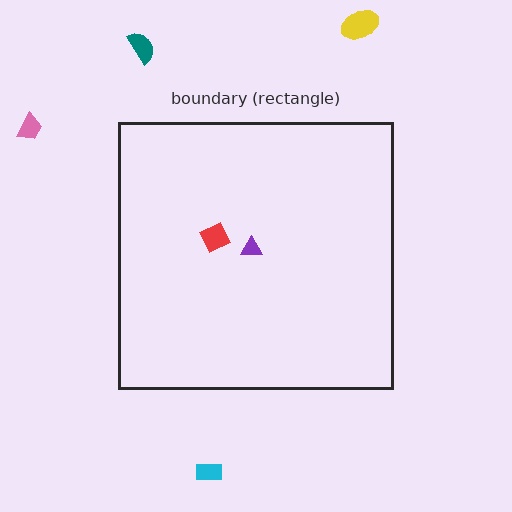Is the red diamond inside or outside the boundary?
Inside.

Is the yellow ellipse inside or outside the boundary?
Outside.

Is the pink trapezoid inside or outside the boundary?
Outside.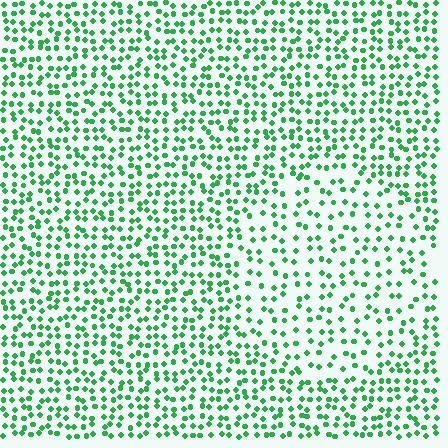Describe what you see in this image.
The image contains small green elements arranged at two different densities. A circle-shaped region is visible where the elements are less densely packed than the surrounding area.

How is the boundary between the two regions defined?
The boundary is defined by a change in element density (approximately 1.7x ratio). All elements are the same color, size, and shape.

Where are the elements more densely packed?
The elements are more densely packed outside the circle boundary.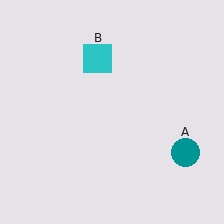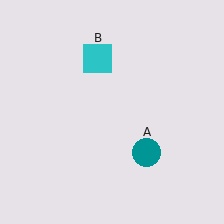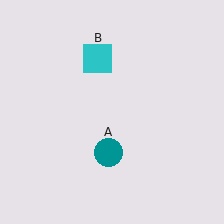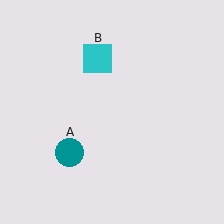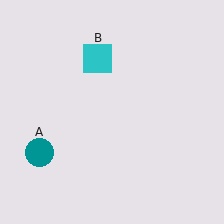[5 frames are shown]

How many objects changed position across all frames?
1 object changed position: teal circle (object A).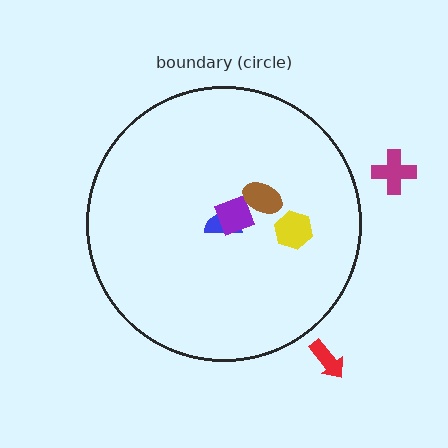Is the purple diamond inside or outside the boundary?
Inside.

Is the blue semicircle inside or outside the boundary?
Inside.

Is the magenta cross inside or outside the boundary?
Outside.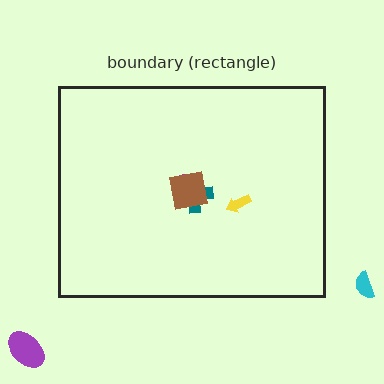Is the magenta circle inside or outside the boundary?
Inside.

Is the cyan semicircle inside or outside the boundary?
Outside.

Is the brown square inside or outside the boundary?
Inside.